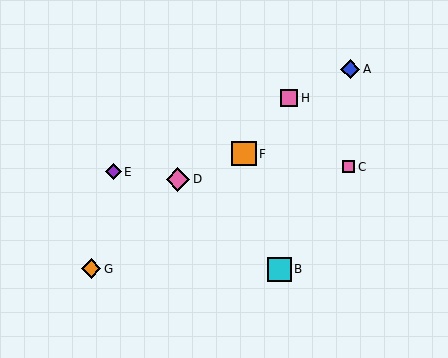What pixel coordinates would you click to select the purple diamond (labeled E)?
Click at (113, 172) to select the purple diamond E.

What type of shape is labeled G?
Shape G is an orange diamond.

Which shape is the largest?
The orange square (labeled F) is the largest.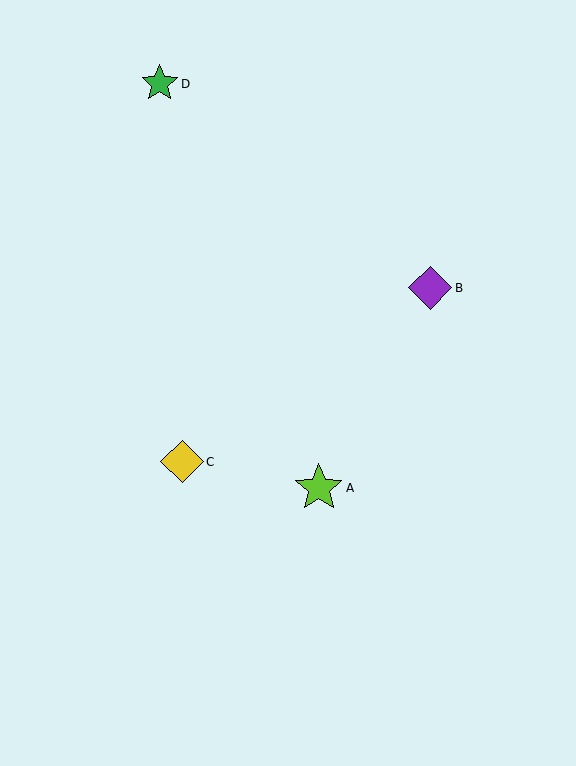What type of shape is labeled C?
Shape C is a yellow diamond.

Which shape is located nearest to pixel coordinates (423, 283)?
The purple diamond (labeled B) at (430, 288) is nearest to that location.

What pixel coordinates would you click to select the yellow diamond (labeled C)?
Click at (182, 462) to select the yellow diamond C.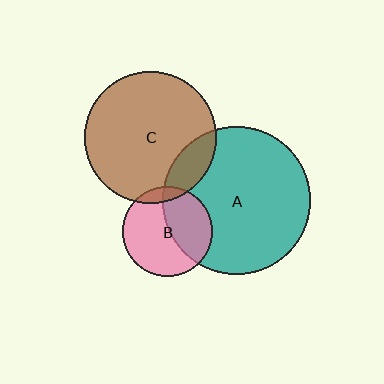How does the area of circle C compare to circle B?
Approximately 2.1 times.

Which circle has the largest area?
Circle A (teal).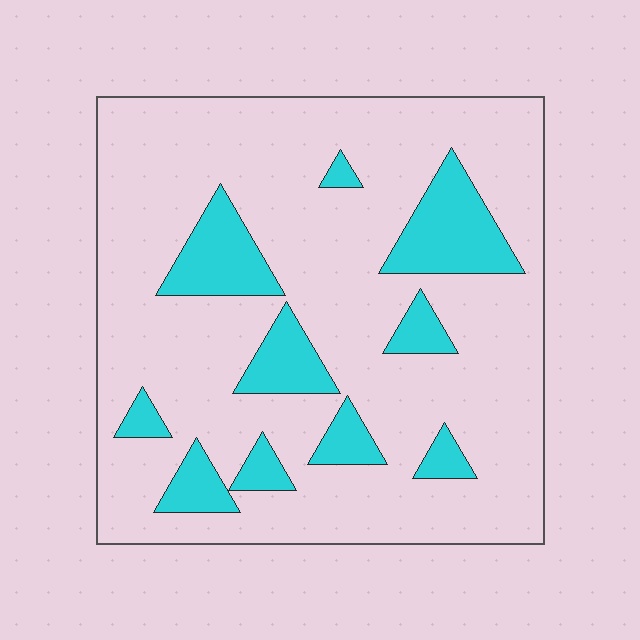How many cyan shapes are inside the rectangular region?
10.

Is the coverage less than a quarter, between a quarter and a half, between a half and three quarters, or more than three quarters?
Less than a quarter.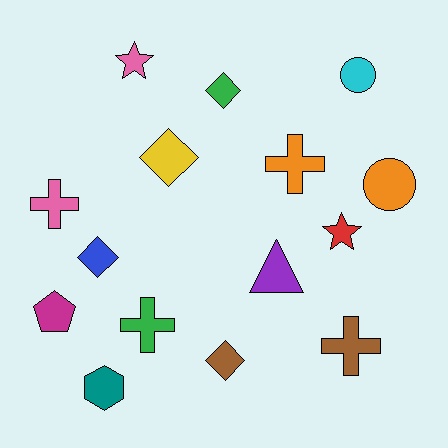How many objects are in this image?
There are 15 objects.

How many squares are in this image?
There are no squares.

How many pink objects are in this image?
There are 2 pink objects.